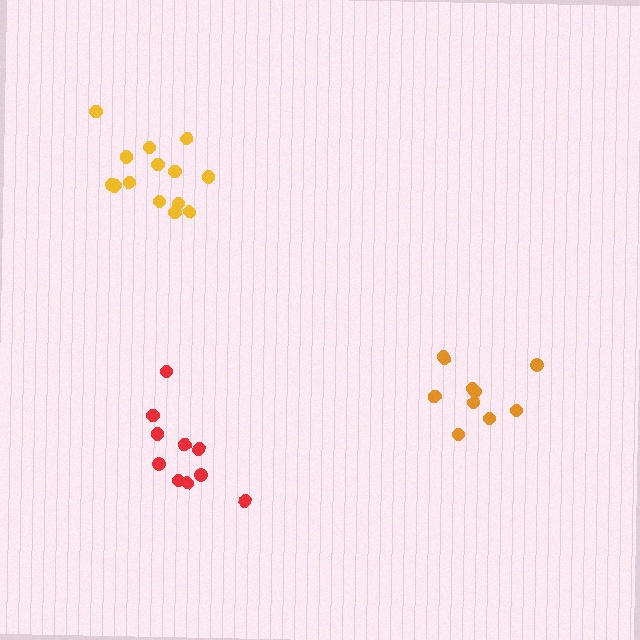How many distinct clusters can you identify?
There are 3 distinct clusters.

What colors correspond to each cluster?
The clusters are colored: orange, yellow, red.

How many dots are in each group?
Group 1: 10 dots, Group 2: 14 dots, Group 3: 10 dots (34 total).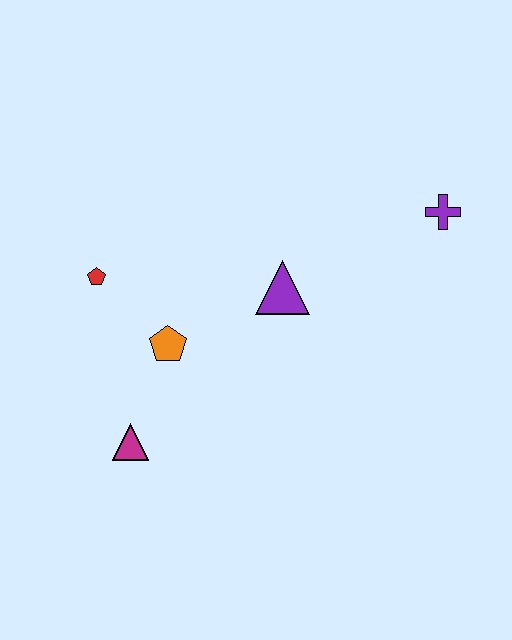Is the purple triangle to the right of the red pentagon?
Yes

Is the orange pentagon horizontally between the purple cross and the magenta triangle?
Yes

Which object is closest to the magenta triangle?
The orange pentagon is closest to the magenta triangle.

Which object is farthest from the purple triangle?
The magenta triangle is farthest from the purple triangle.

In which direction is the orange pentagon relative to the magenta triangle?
The orange pentagon is above the magenta triangle.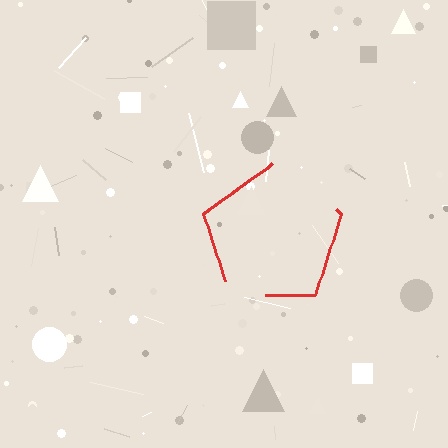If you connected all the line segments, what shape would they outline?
They would outline a pentagon.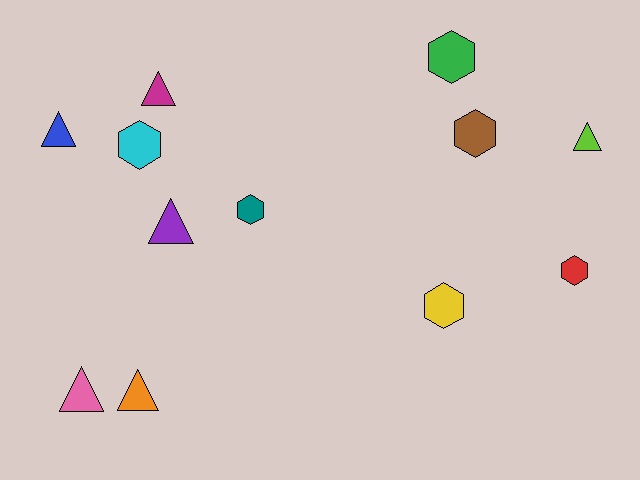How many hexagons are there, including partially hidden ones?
There are 6 hexagons.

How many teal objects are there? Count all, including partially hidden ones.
There is 1 teal object.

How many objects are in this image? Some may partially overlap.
There are 12 objects.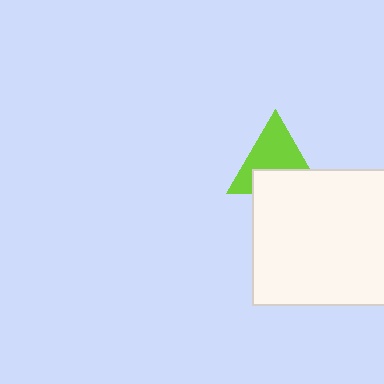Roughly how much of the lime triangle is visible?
About half of it is visible (roughly 62%).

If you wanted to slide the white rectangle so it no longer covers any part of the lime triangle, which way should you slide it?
Slide it down — that is the most direct way to separate the two shapes.